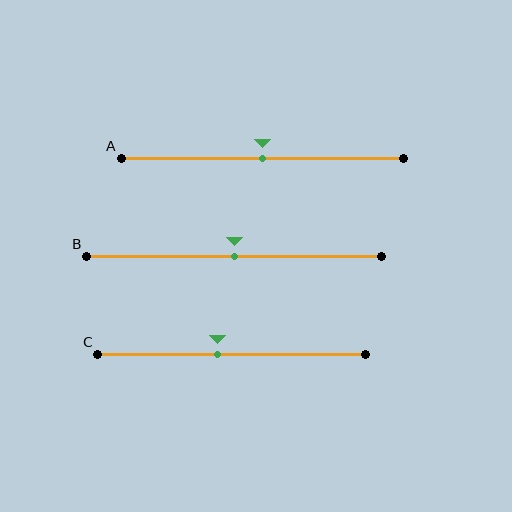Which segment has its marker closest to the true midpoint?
Segment A has its marker closest to the true midpoint.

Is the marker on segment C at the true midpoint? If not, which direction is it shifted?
No, the marker on segment C is shifted to the left by about 5% of the segment length.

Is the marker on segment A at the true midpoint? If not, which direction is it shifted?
Yes, the marker on segment A is at the true midpoint.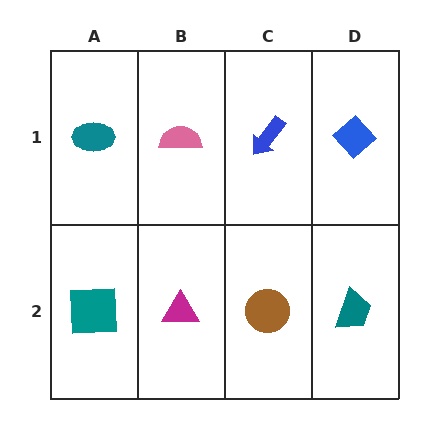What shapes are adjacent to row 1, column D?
A teal trapezoid (row 2, column D), a blue arrow (row 1, column C).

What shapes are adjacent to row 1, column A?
A teal square (row 2, column A), a pink semicircle (row 1, column B).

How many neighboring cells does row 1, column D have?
2.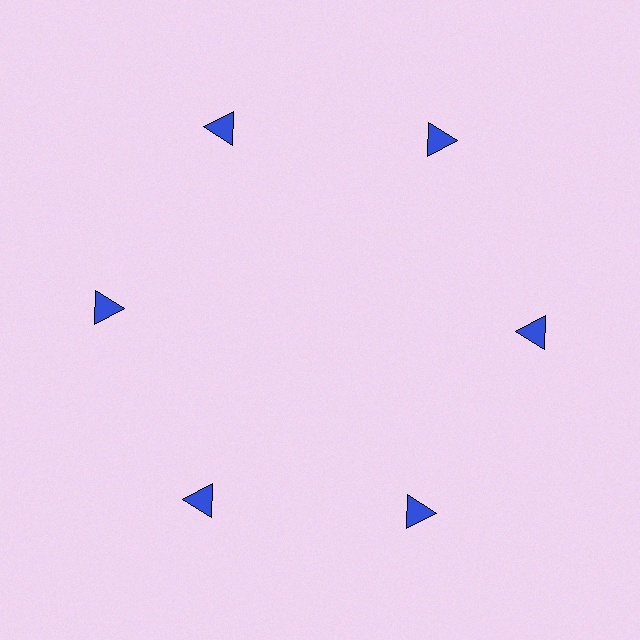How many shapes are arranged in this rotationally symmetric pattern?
There are 6 shapes, arranged in 6 groups of 1.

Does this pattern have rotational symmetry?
Yes, this pattern has 6-fold rotational symmetry. It looks the same after rotating 60 degrees around the center.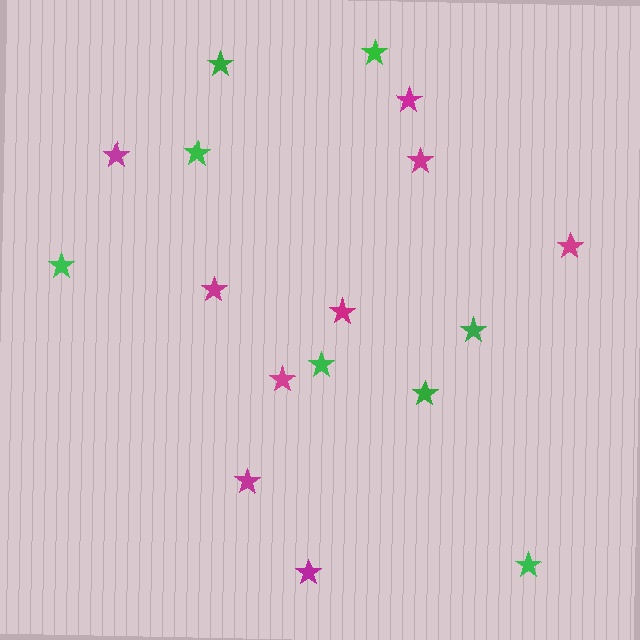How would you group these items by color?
There are 2 groups: one group of green stars (8) and one group of magenta stars (9).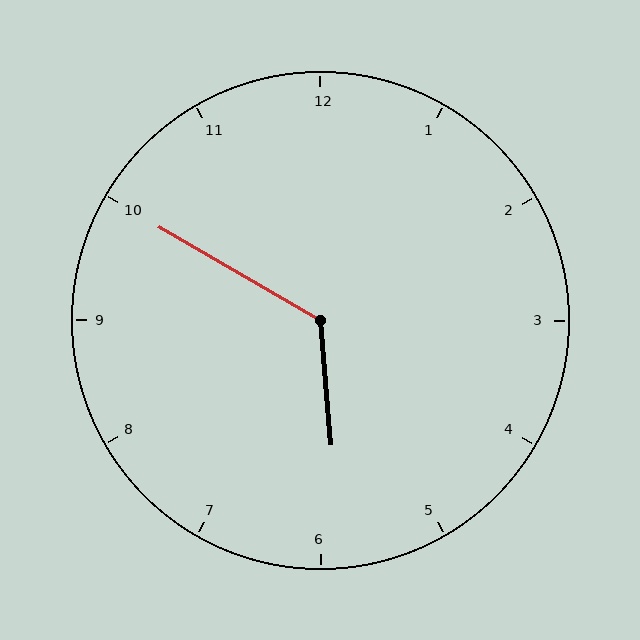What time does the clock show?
5:50.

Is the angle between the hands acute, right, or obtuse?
It is obtuse.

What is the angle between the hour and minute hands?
Approximately 125 degrees.